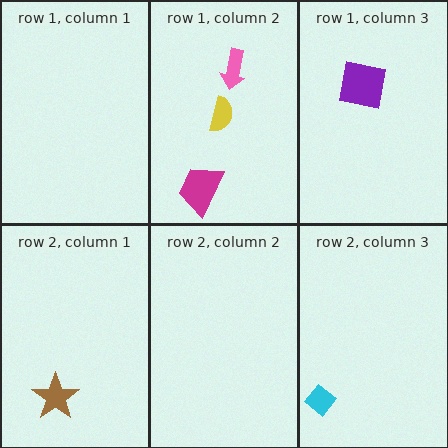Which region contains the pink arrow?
The row 1, column 2 region.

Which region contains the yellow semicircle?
The row 1, column 2 region.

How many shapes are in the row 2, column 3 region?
1.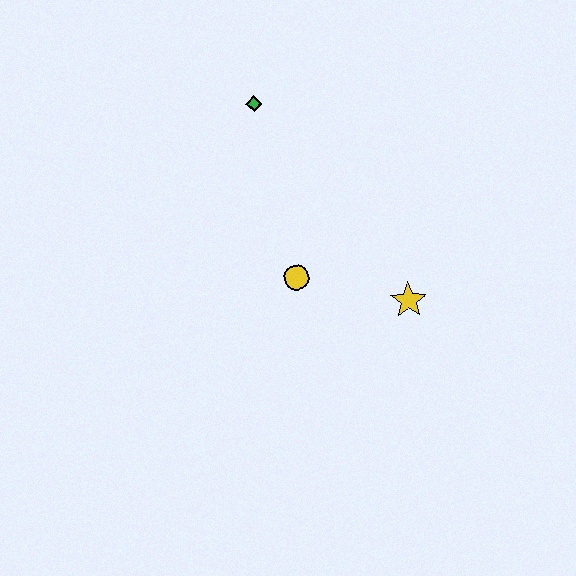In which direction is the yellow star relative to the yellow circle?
The yellow star is to the right of the yellow circle.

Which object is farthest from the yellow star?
The green diamond is farthest from the yellow star.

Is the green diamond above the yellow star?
Yes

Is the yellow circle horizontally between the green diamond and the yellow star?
Yes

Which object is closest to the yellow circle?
The yellow star is closest to the yellow circle.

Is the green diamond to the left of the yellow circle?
Yes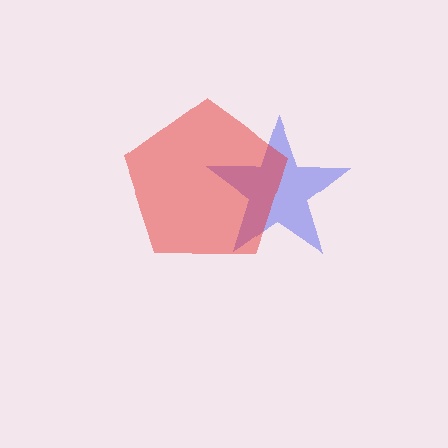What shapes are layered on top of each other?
The layered shapes are: a blue star, a red pentagon.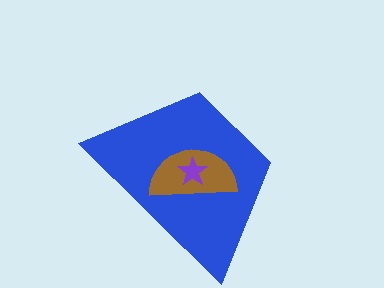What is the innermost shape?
The purple star.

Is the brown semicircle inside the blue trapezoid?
Yes.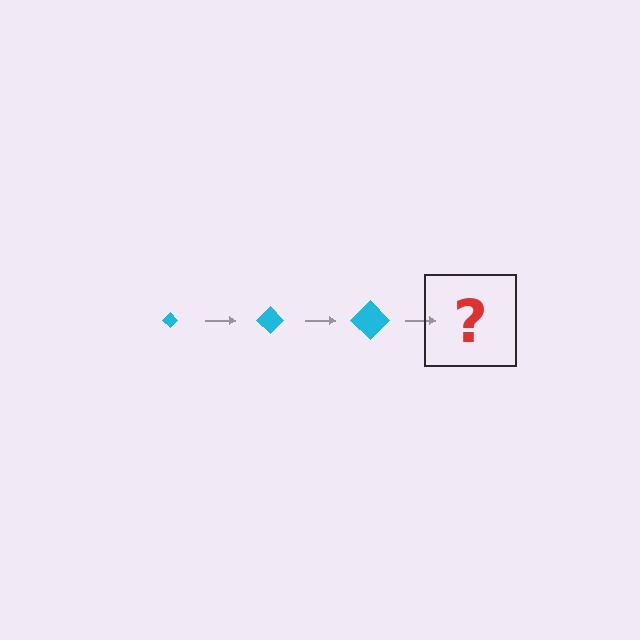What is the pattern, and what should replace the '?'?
The pattern is that the diamond gets progressively larger each step. The '?' should be a cyan diamond, larger than the previous one.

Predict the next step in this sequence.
The next step is a cyan diamond, larger than the previous one.